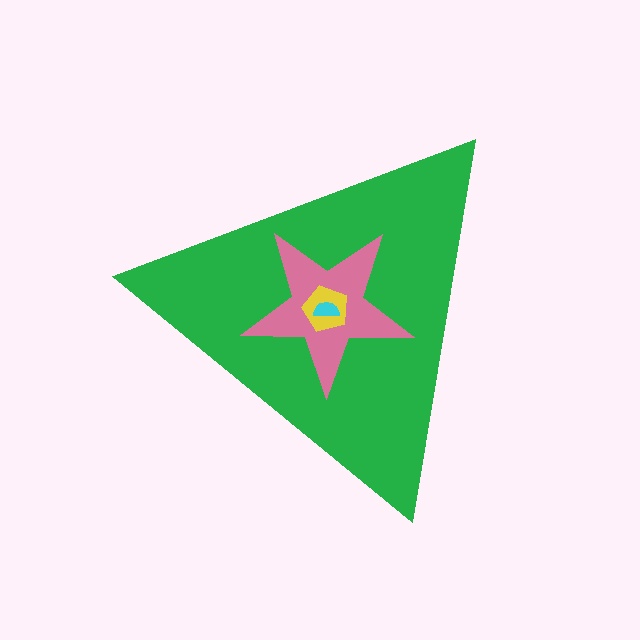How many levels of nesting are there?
4.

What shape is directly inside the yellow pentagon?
The cyan semicircle.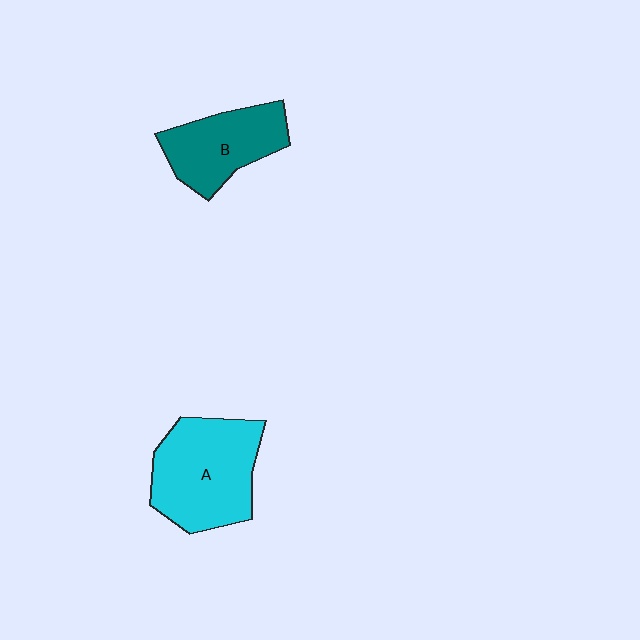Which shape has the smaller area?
Shape B (teal).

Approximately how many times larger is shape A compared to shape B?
Approximately 1.4 times.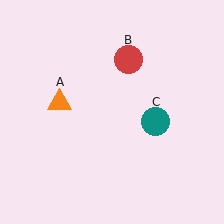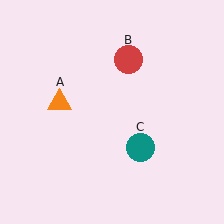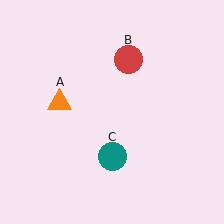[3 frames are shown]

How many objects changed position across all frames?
1 object changed position: teal circle (object C).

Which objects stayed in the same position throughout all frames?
Orange triangle (object A) and red circle (object B) remained stationary.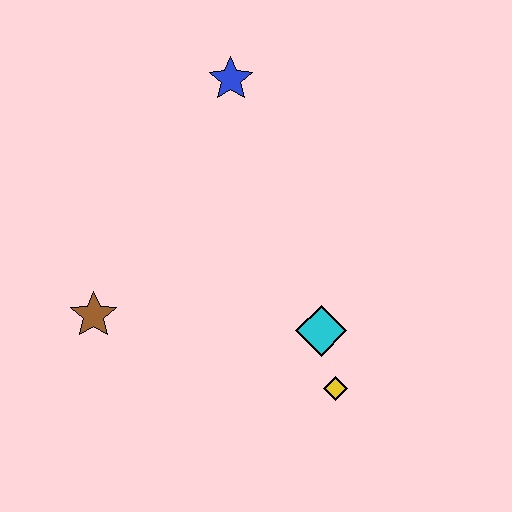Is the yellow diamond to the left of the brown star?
No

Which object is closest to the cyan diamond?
The yellow diamond is closest to the cyan diamond.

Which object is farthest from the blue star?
The yellow diamond is farthest from the blue star.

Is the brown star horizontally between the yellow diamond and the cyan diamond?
No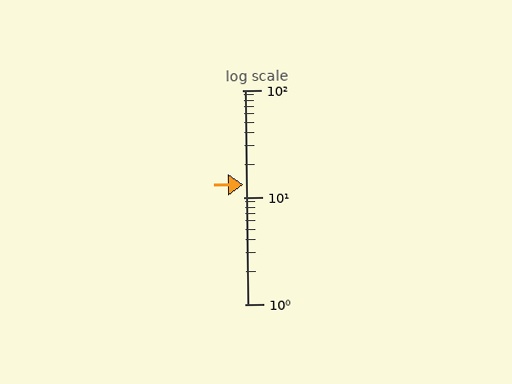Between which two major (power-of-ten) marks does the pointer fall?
The pointer is between 10 and 100.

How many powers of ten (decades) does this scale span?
The scale spans 2 decades, from 1 to 100.